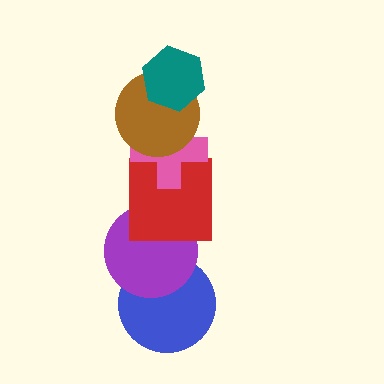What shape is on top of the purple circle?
The red square is on top of the purple circle.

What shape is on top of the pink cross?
The brown circle is on top of the pink cross.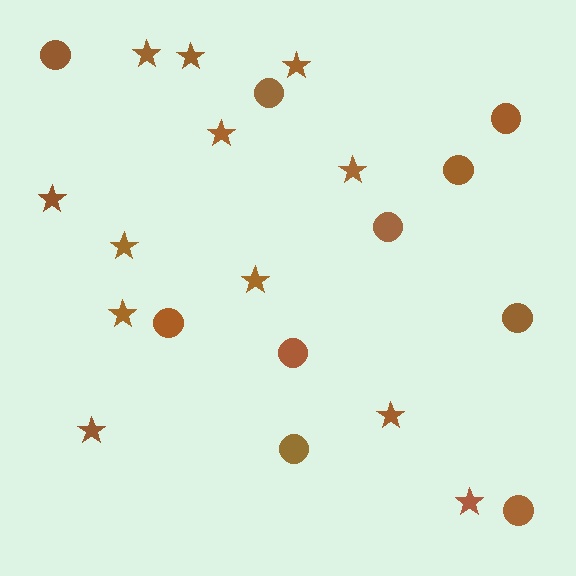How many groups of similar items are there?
There are 2 groups: one group of stars (12) and one group of circles (10).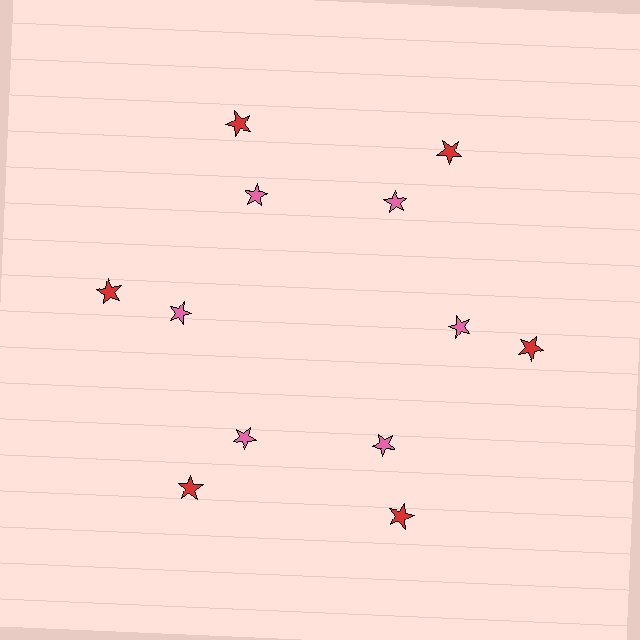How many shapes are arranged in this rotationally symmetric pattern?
There are 12 shapes, arranged in 6 groups of 2.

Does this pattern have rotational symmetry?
Yes, this pattern has 6-fold rotational symmetry. It looks the same after rotating 60 degrees around the center.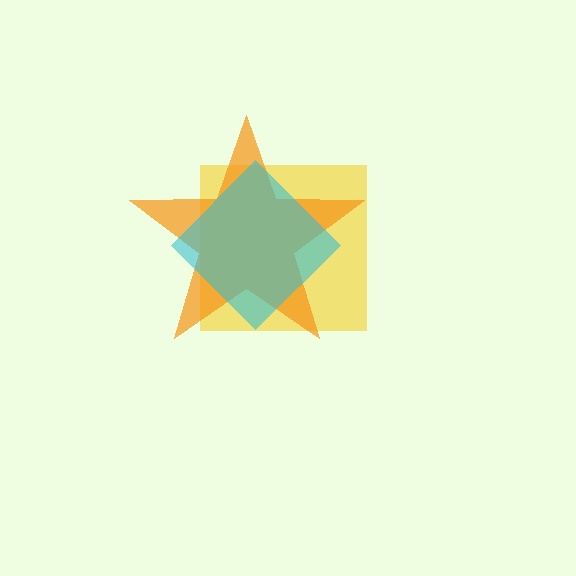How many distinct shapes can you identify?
There are 3 distinct shapes: a yellow square, an orange star, a cyan diamond.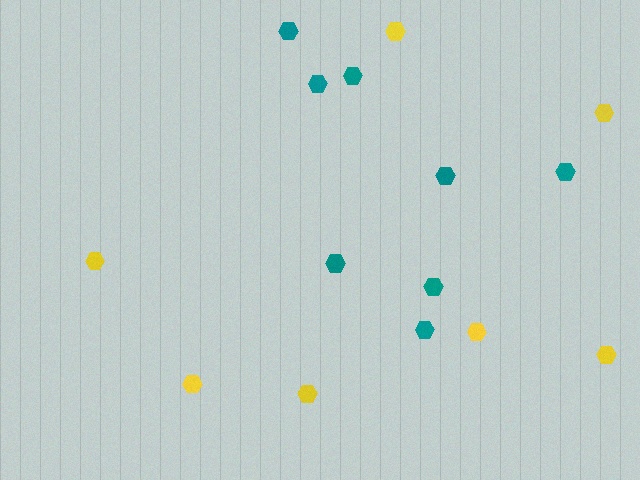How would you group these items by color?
There are 2 groups: one group of yellow hexagons (7) and one group of teal hexagons (8).